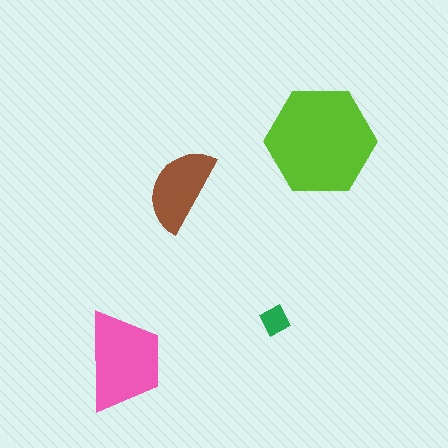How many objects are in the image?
There are 4 objects in the image.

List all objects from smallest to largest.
The green diamond, the brown semicircle, the pink trapezoid, the lime hexagon.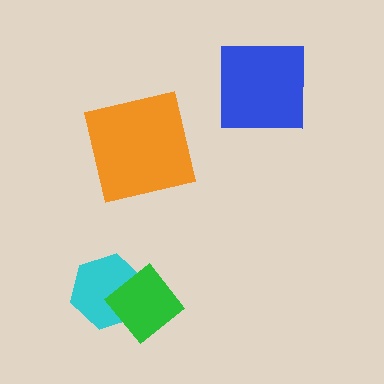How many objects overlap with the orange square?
0 objects overlap with the orange square.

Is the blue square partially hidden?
No, no other shape covers it.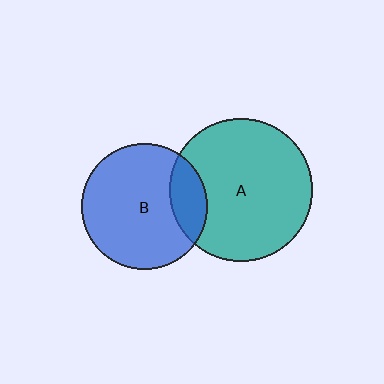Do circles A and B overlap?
Yes.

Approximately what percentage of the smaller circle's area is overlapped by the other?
Approximately 20%.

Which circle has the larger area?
Circle A (teal).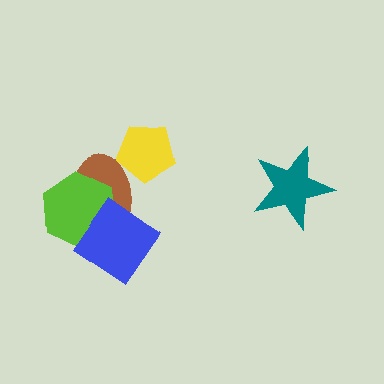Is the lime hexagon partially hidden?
Yes, it is partially covered by another shape.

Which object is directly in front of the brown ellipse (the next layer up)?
The lime hexagon is directly in front of the brown ellipse.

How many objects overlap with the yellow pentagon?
1 object overlaps with the yellow pentagon.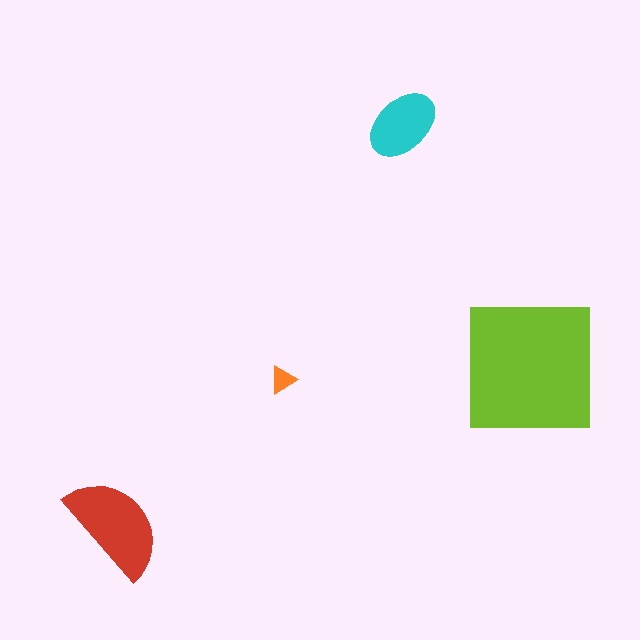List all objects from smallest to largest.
The orange triangle, the cyan ellipse, the red semicircle, the lime square.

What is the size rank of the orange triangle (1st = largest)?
4th.